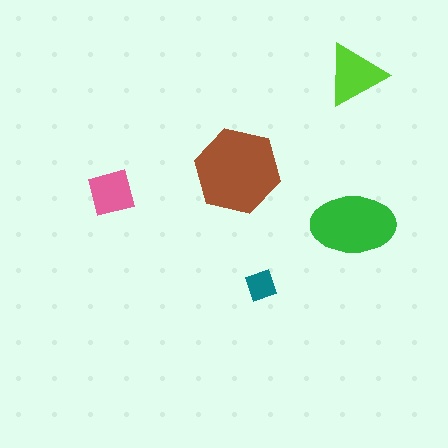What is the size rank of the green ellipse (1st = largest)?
2nd.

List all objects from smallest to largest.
The teal diamond, the pink square, the lime triangle, the green ellipse, the brown hexagon.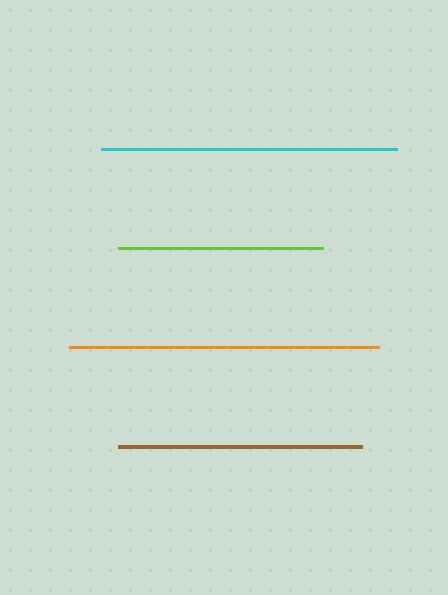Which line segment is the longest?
The orange line is the longest at approximately 310 pixels.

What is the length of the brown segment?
The brown segment is approximately 245 pixels long.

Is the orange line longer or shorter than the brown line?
The orange line is longer than the brown line.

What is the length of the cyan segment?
The cyan segment is approximately 296 pixels long.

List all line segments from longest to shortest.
From longest to shortest: orange, cyan, brown, lime.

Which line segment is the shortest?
The lime line is the shortest at approximately 205 pixels.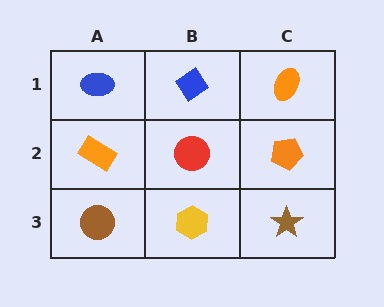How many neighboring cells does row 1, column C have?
2.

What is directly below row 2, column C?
A brown star.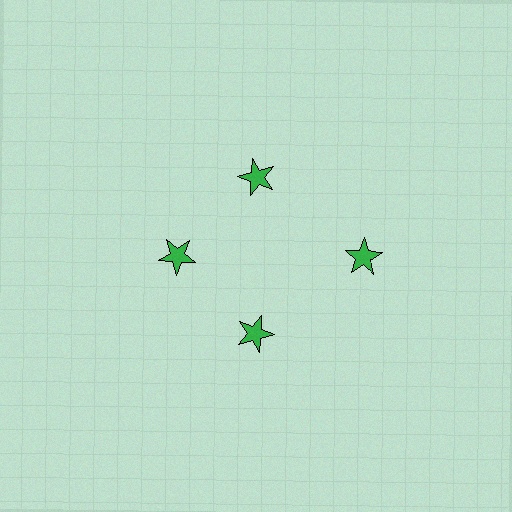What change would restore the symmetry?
The symmetry would be restored by moving it inward, back onto the ring so that all 4 stars sit at equal angles and equal distance from the center.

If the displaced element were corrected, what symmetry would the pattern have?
It would have 4-fold rotational symmetry — the pattern would map onto itself every 90 degrees.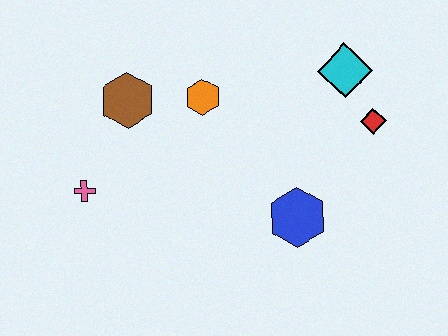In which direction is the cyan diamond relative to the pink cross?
The cyan diamond is to the right of the pink cross.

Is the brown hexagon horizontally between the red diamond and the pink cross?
Yes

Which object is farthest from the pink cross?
The red diamond is farthest from the pink cross.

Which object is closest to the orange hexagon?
The brown hexagon is closest to the orange hexagon.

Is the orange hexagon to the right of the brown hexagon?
Yes